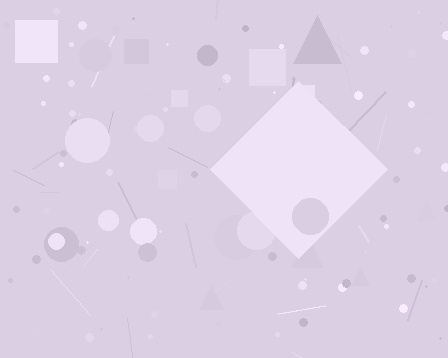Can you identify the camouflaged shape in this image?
The camouflaged shape is a diamond.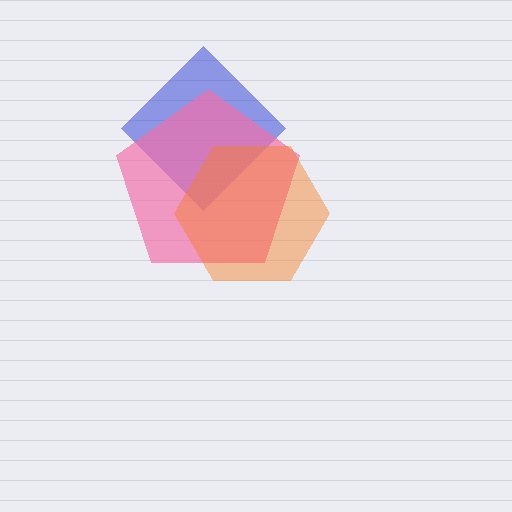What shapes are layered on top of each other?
The layered shapes are: a blue diamond, a pink pentagon, an orange hexagon.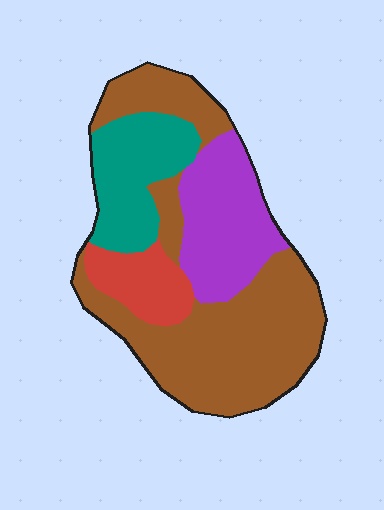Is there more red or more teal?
Teal.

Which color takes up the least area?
Red, at roughly 10%.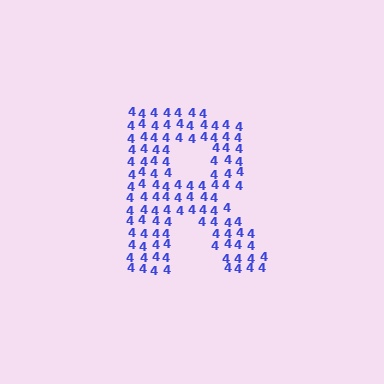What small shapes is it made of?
It is made of small digit 4's.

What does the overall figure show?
The overall figure shows the letter R.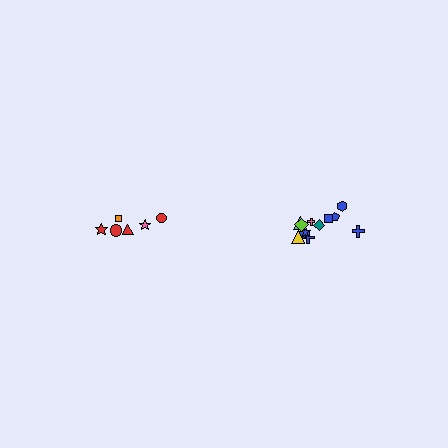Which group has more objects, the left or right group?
The right group.